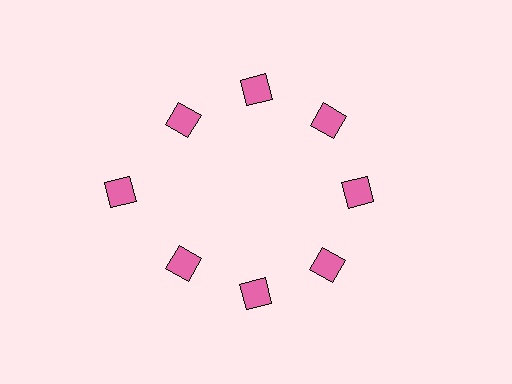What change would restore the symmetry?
The symmetry would be restored by moving it inward, back onto the ring so that all 8 squares sit at equal angles and equal distance from the center.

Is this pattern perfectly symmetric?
No. The 8 pink squares are arranged in a ring, but one element near the 9 o'clock position is pushed outward from the center, breaking the 8-fold rotational symmetry.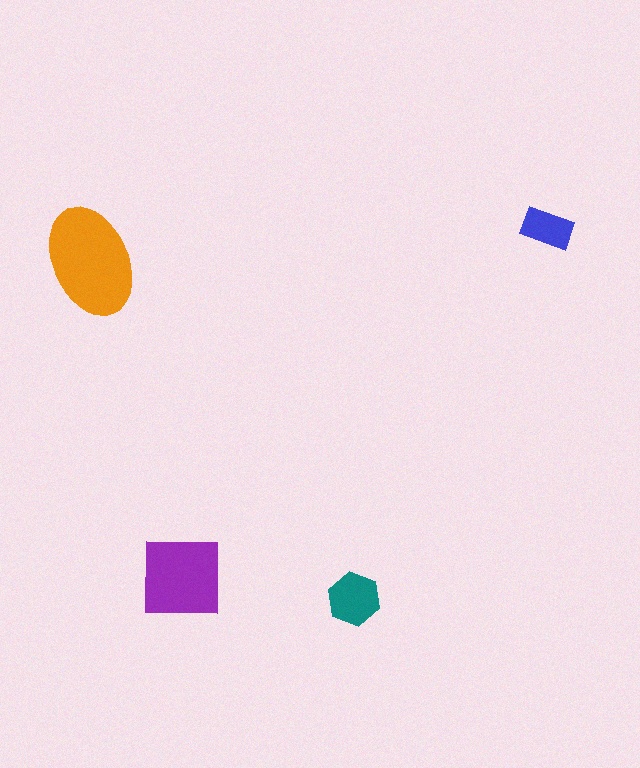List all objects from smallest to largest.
The blue rectangle, the teal hexagon, the purple square, the orange ellipse.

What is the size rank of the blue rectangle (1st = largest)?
4th.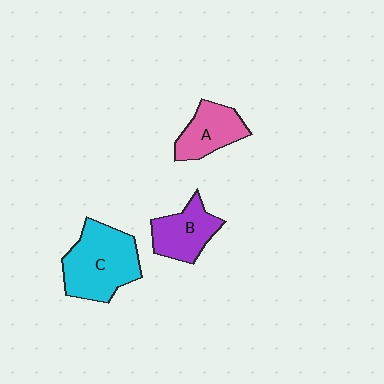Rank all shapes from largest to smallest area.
From largest to smallest: C (cyan), B (purple), A (pink).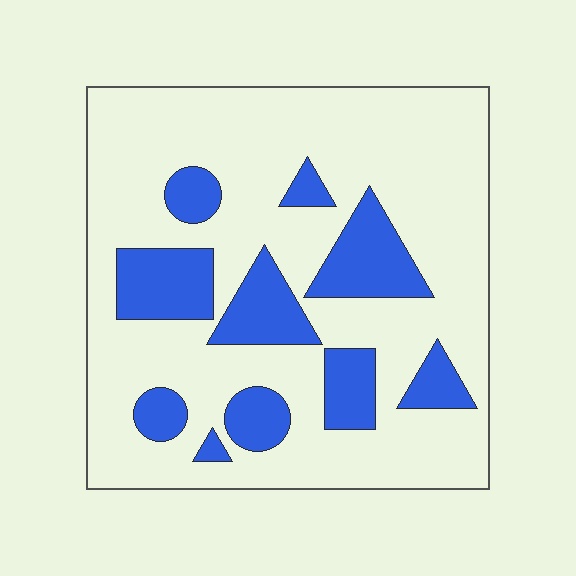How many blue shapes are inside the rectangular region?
10.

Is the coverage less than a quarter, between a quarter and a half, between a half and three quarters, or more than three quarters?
Less than a quarter.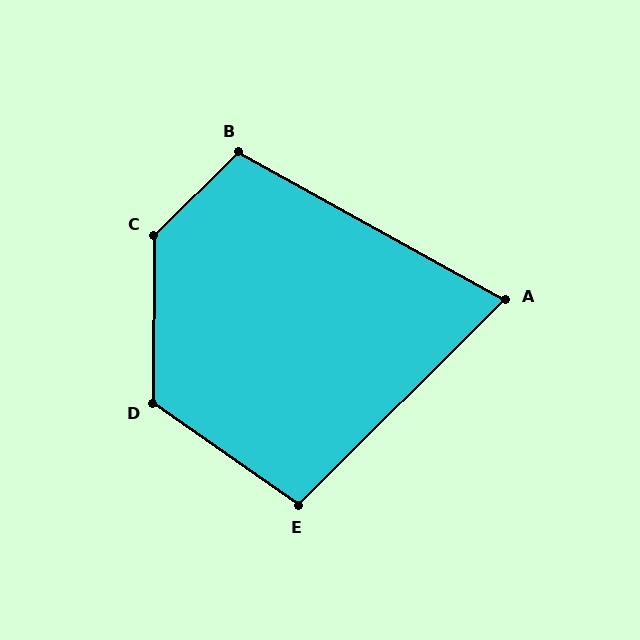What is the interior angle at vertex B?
Approximately 107 degrees (obtuse).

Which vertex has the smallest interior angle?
A, at approximately 74 degrees.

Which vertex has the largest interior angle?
C, at approximately 135 degrees.